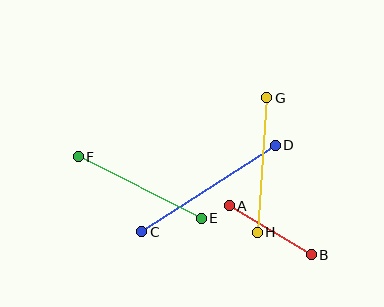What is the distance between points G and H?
The distance is approximately 135 pixels.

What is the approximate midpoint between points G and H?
The midpoint is at approximately (262, 165) pixels.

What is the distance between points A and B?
The distance is approximately 95 pixels.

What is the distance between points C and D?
The distance is approximately 159 pixels.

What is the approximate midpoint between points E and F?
The midpoint is at approximately (140, 187) pixels.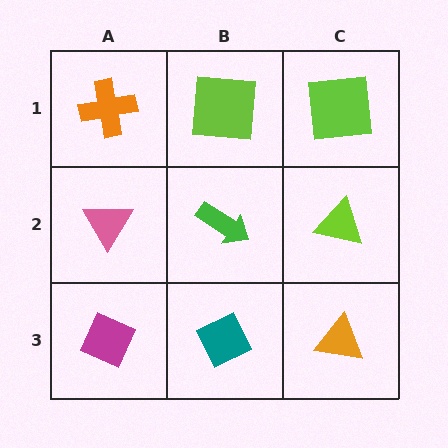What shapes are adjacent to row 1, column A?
A pink triangle (row 2, column A), a lime square (row 1, column B).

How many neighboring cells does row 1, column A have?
2.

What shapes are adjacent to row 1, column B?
A green arrow (row 2, column B), an orange cross (row 1, column A), a lime square (row 1, column C).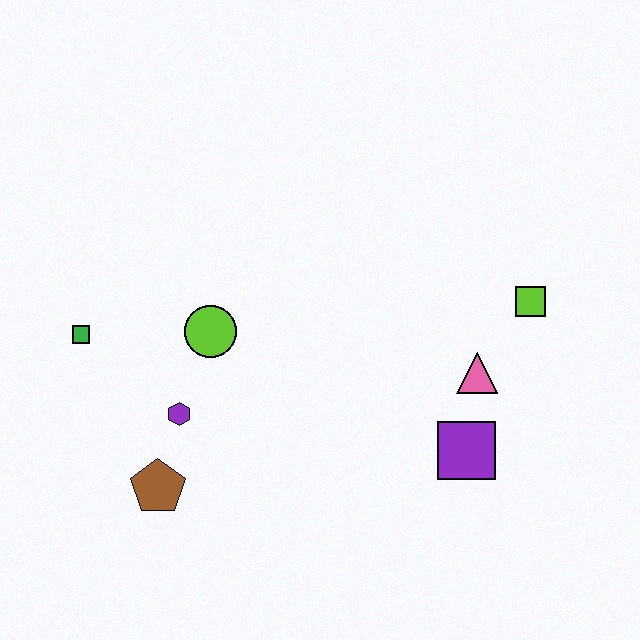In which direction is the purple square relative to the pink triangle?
The purple square is below the pink triangle.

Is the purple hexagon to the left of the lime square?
Yes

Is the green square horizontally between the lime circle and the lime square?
No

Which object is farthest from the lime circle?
The lime square is farthest from the lime circle.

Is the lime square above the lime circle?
Yes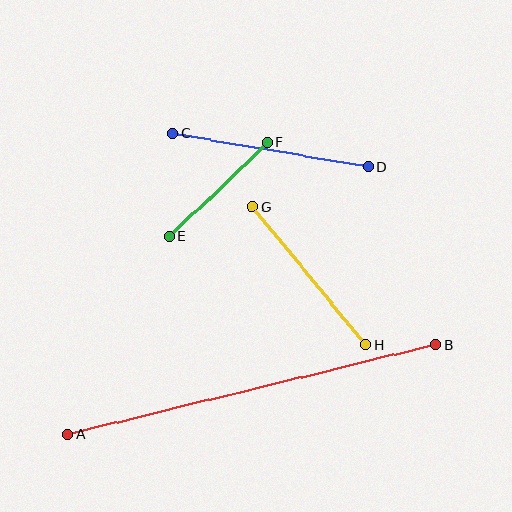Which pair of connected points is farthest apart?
Points A and B are farthest apart.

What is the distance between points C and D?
The distance is approximately 198 pixels.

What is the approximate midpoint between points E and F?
The midpoint is at approximately (219, 189) pixels.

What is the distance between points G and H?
The distance is approximately 179 pixels.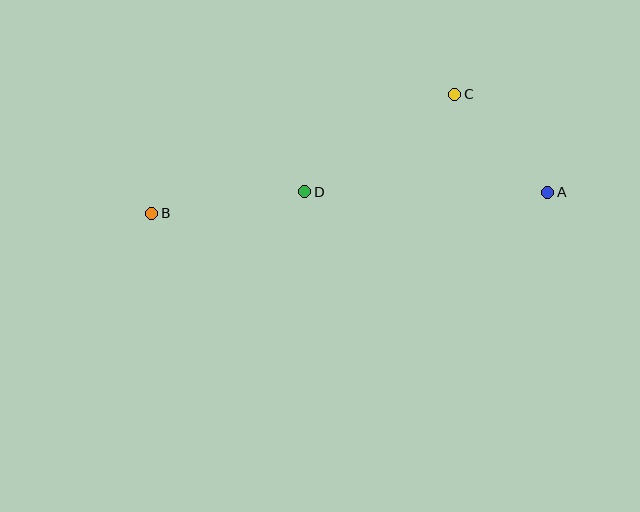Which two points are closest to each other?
Points A and C are closest to each other.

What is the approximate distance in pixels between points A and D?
The distance between A and D is approximately 243 pixels.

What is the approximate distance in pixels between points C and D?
The distance between C and D is approximately 179 pixels.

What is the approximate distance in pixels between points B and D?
The distance between B and D is approximately 155 pixels.